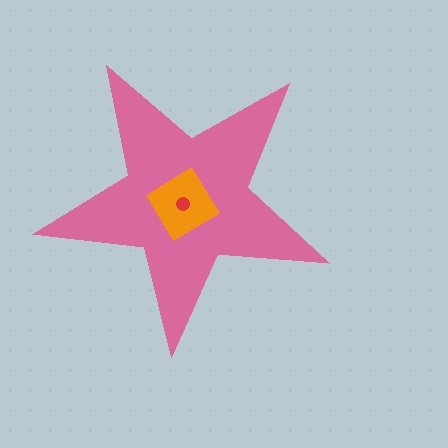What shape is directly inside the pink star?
The orange diamond.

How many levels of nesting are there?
3.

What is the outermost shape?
The pink star.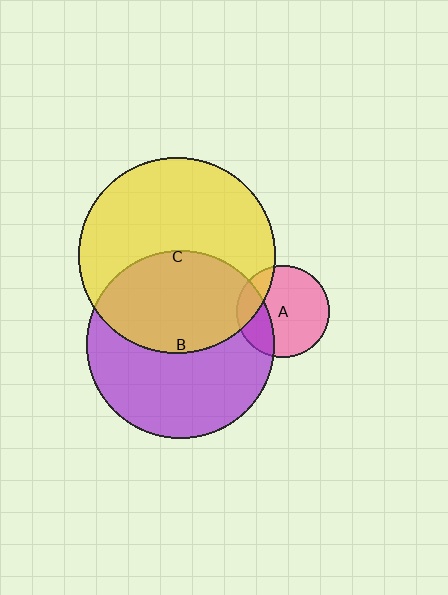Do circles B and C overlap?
Yes.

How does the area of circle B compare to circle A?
Approximately 4.1 times.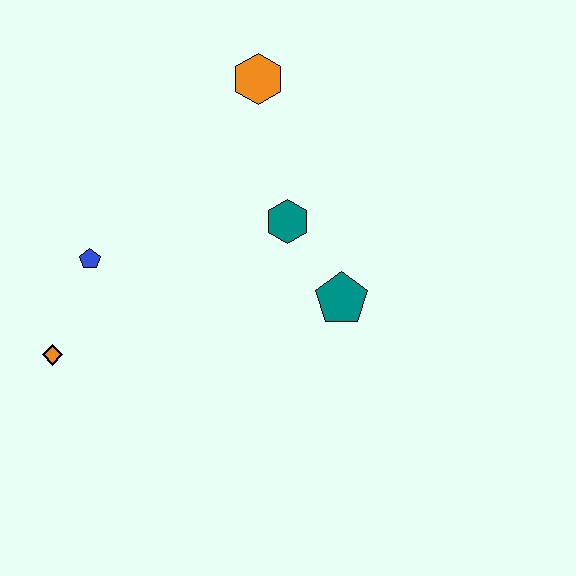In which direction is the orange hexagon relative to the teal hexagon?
The orange hexagon is above the teal hexagon.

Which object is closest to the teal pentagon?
The teal hexagon is closest to the teal pentagon.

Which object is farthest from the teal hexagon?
The orange diamond is farthest from the teal hexagon.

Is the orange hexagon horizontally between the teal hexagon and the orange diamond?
Yes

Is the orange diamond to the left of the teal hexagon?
Yes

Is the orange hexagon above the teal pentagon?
Yes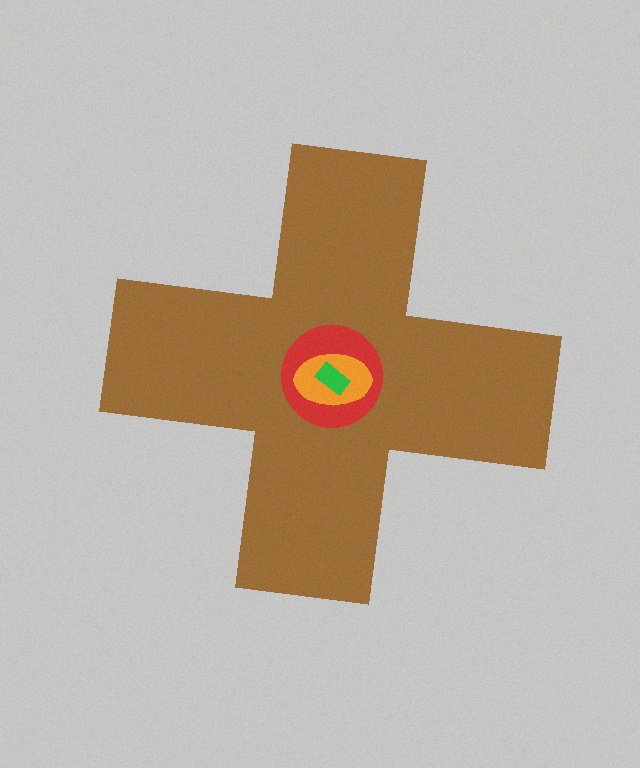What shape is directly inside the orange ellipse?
The green rectangle.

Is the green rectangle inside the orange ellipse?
Yes.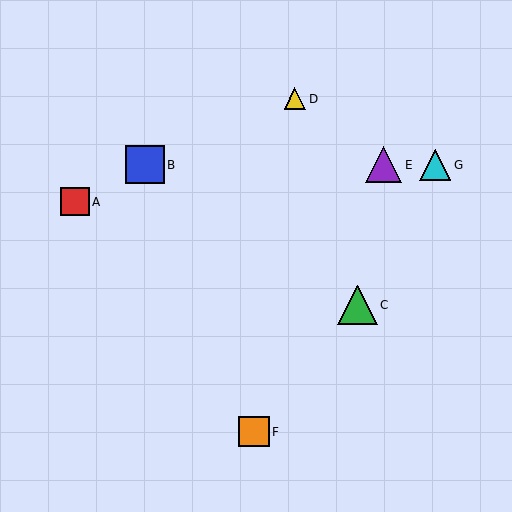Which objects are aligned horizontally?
Objects B, E, G are aligned horizontally.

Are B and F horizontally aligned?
No, B is at y≈165 and F is at y≈432.